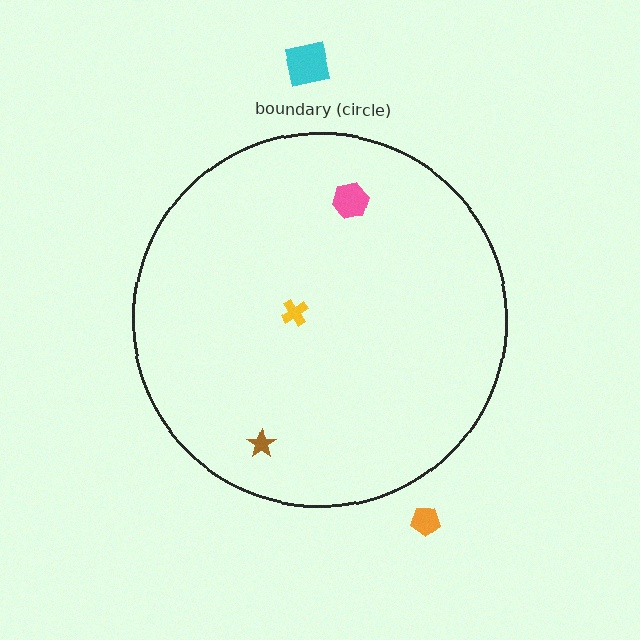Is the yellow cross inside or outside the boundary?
Inside.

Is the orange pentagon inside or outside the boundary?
Outside.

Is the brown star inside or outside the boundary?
Inside.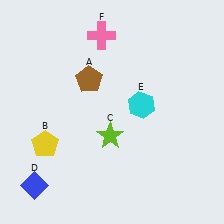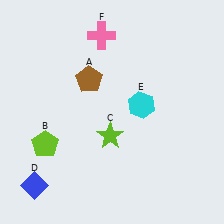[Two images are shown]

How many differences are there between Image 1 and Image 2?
There is 1 difference between the two images.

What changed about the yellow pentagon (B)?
In Image 1, B is yellow. In Image 2, it changed to lime.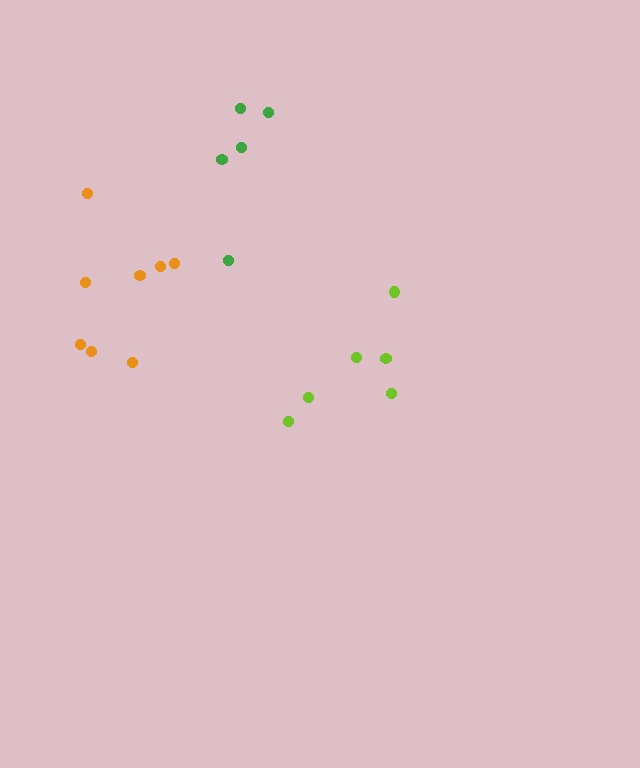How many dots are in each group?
Group 1: 8 dots, Group 2: 5 dots, Group 3: 6 dots (19 total).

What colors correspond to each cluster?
The clusters are colored: orange, green, lime.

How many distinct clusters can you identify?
There are 3 distinct clusters.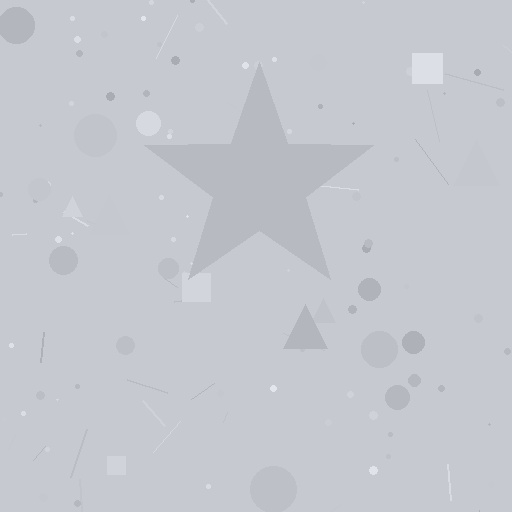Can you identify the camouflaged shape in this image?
The camouflaged shape is a star.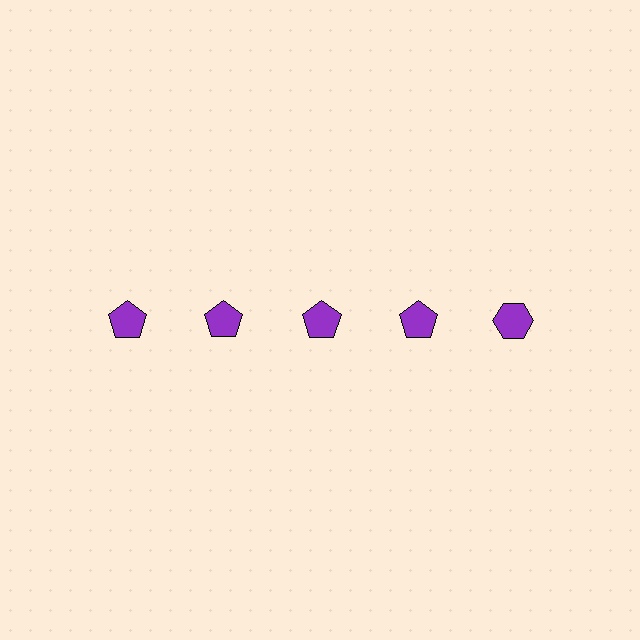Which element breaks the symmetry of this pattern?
The purple hexagon in the top row, rightmost column breaks the symmetry. All other shapes are purple pentagons.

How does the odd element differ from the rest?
It has a different shape: hexagon instead of pentagon.